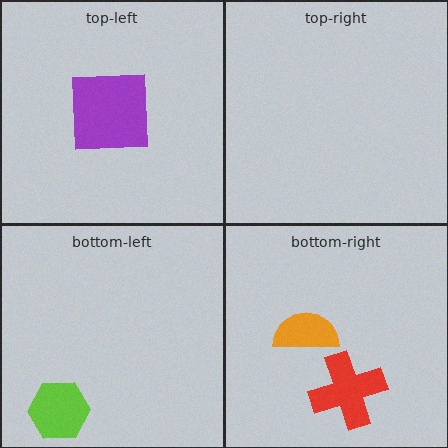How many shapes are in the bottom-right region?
2.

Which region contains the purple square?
The top-left region.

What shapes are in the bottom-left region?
The lime hexagon.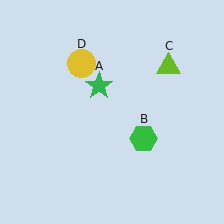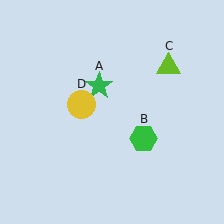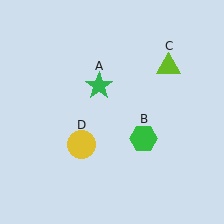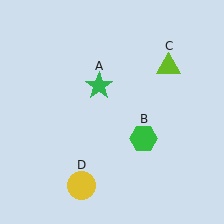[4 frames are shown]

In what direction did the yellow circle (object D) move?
The yellow circle (object D) moved down.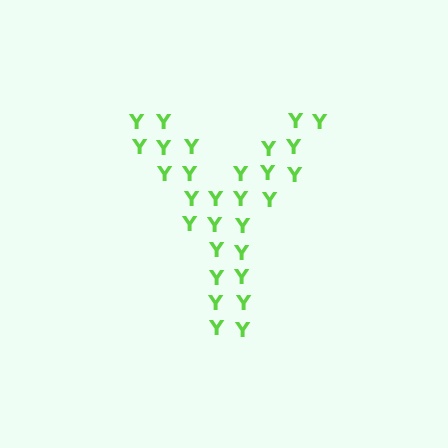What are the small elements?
The small elements are letter Y's.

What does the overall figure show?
The overall figure shows the letter Y.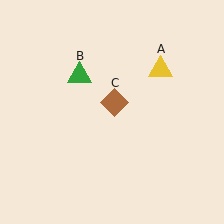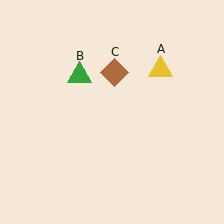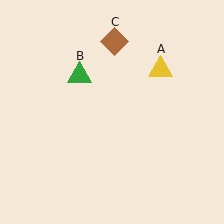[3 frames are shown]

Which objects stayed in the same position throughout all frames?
Yellow triangle (object A) and green triangle (object B) remained stationary.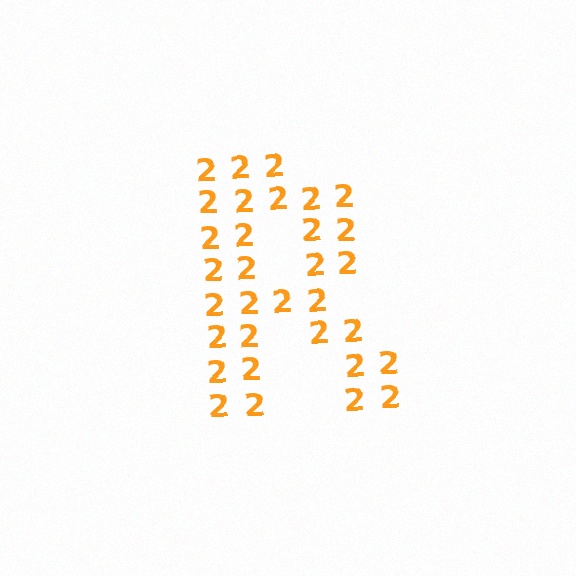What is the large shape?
The large shape is the letter R.